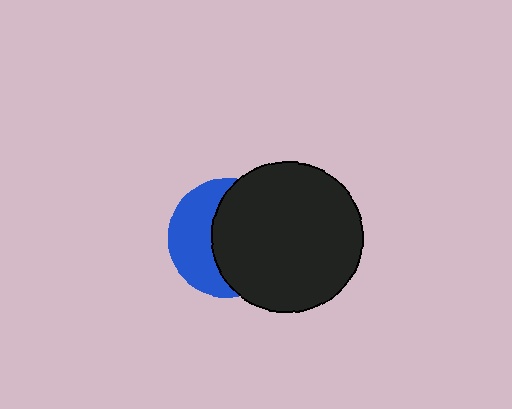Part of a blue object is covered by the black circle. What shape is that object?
It is a circle.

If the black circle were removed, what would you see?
You would see the complete blue circle.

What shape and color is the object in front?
The object in front is a black circle.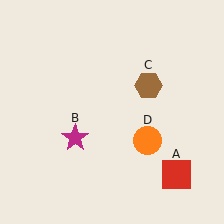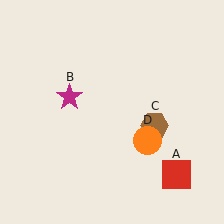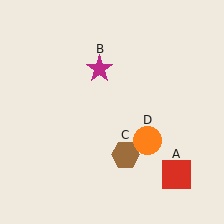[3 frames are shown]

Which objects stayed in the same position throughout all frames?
Red square (object A) and orange circle (object D) remained stationary.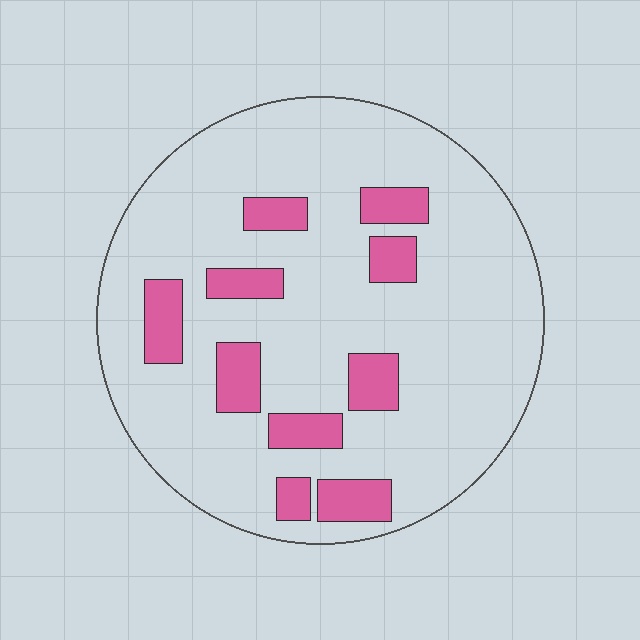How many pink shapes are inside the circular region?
10.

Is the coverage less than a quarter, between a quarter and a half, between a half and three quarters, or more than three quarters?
Less than a quarter.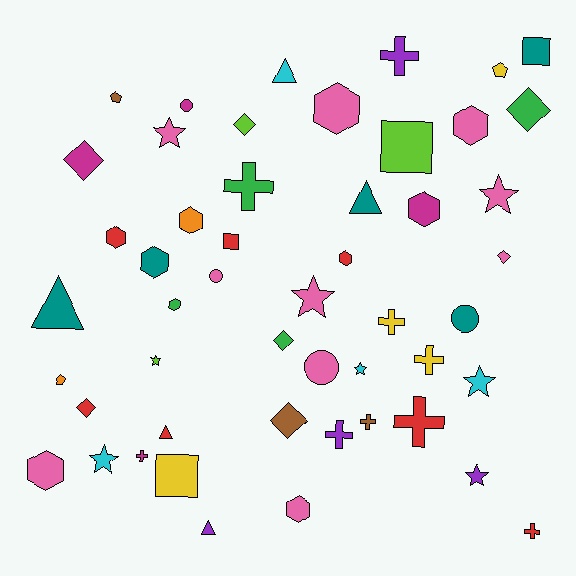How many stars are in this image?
There are 8 stars.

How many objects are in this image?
There are 50 objects.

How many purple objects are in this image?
There are 4 purple objects.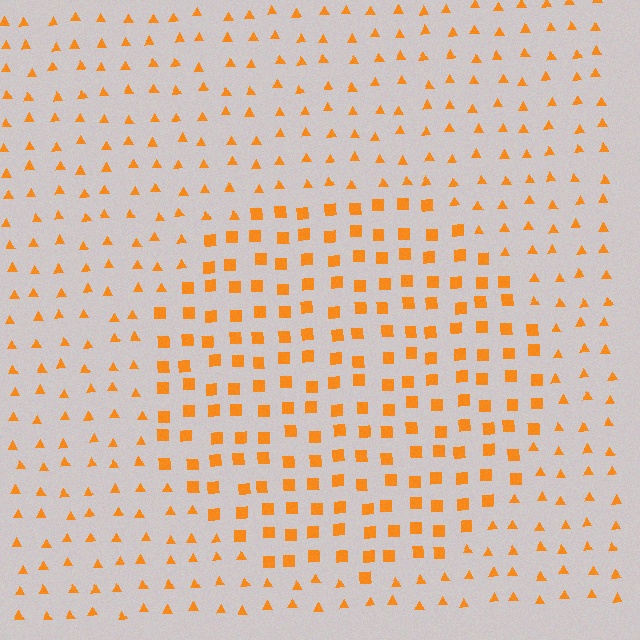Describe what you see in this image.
The image is filled with small orange elements arranged in a uniform grid. A circle-shaped region contains squares, while the surrounding area contains triangles. The boundary is defined purely by the change in element shape.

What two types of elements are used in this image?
The image uses squares inside the circle region and triangles outside it.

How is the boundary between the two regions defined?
The boundary is defined by a change in element shape: squares inside vs. triangles outside. All elements share the same color and spacing.